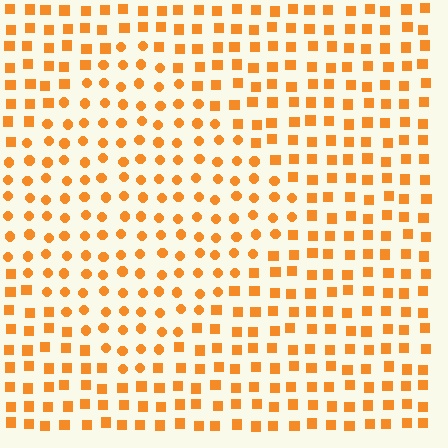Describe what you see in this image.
The image is filled with small orange elements arranged in a uniform grid. A diamond-shaped region contains circles, while the surrounding area contains squares. The boundary is defined purely by the change in element shape.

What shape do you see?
I see a diamond.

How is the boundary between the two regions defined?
The boundary is defined by a change in element shape: circles inside vs. squares outside. All elements share the same color and spacing.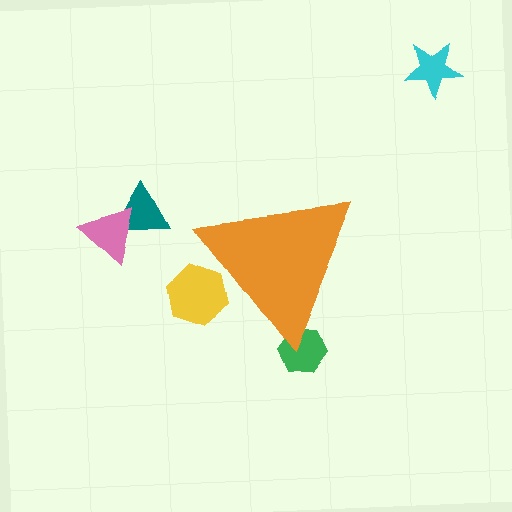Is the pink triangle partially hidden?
No, the pink triangle is fully visible.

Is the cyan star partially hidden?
No, the cyan star is fully visible.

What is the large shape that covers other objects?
An orange triangle.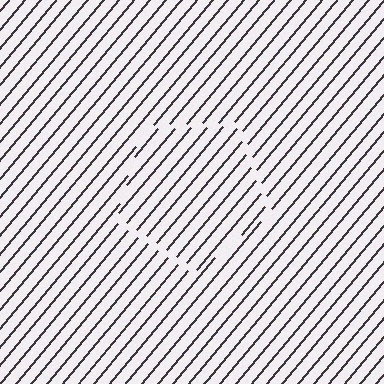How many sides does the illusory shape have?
5 sides — the line-ends trace a pentagon.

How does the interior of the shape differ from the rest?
The interior of the shape contains the same grating, shifted by half a period — the contour is defined by the phase discontinuity where line-ends from the inner and outer gratings abut.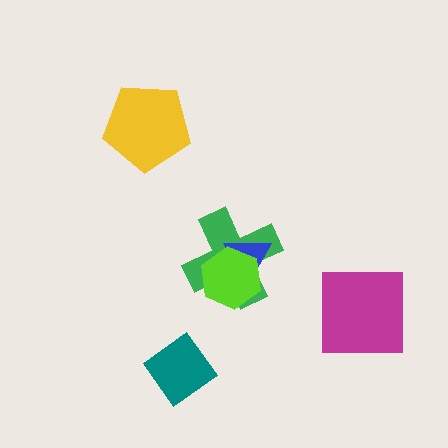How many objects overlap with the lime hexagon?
2 objects overlap with the lime hexagon.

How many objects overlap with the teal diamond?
0 objects overlap with the teal diamond.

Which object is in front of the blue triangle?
The lime hexagon is in front of the blue triangle.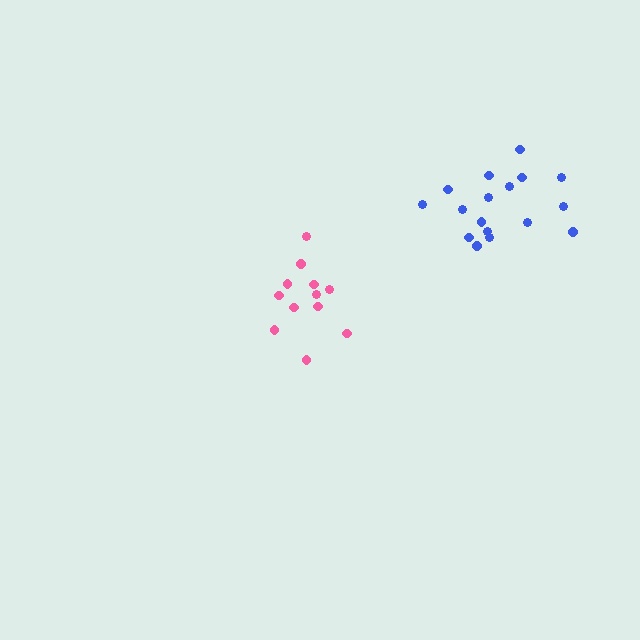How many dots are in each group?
Group 1: 17 dots, Group 2: 12 dots (29 total).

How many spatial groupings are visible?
There are 2 spatial groupings.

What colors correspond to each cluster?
The clusters are colored: blue, pink.